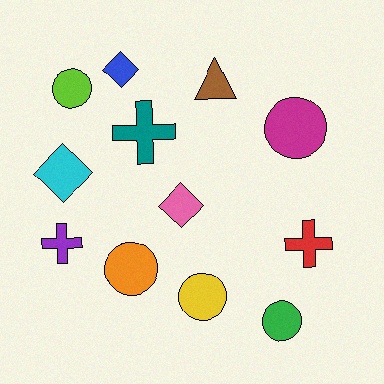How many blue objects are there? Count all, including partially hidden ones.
There is 1 blue object.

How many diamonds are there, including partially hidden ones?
There are 3 diamonds.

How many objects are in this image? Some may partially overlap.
There are 12 objects.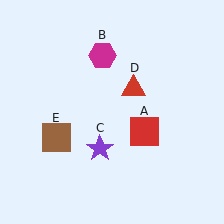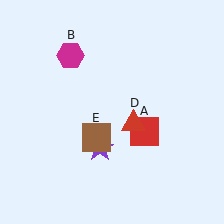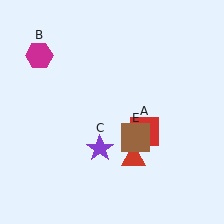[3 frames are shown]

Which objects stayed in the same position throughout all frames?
Red square (object A) and purple star (object C) remained stationary.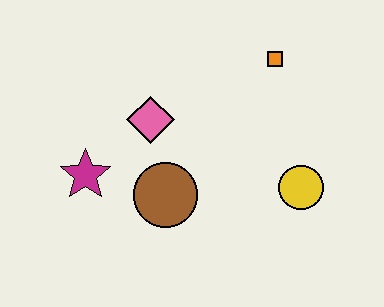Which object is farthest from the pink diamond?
The yellow circle is farthest from the pink diamond.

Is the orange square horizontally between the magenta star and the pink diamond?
No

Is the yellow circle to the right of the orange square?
Yes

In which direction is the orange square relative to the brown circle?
The orange square is above the brown circle.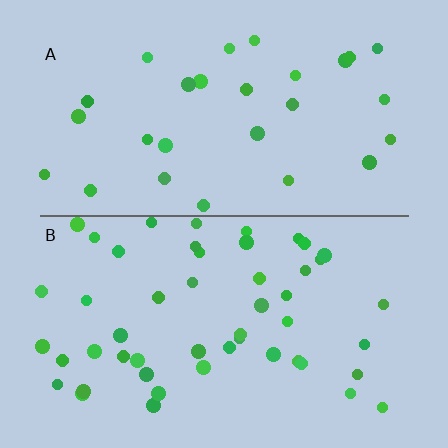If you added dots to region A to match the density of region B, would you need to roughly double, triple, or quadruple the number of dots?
Approximately double.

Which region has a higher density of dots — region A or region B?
B (the bottom).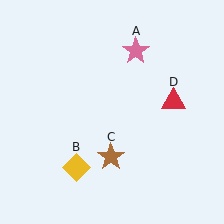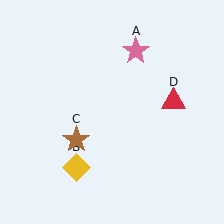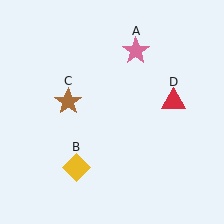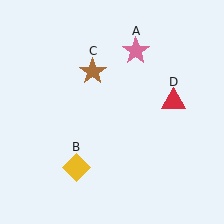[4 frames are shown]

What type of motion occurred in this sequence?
The brown star (object C) rotated clockwise around the center of the scene.